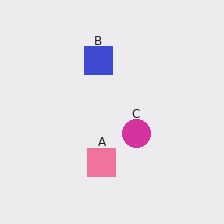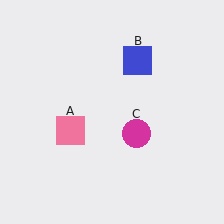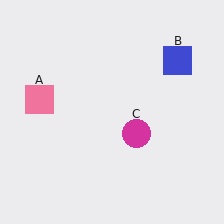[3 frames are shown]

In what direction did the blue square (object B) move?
The blue square (object B) moved right.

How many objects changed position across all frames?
2 objects changed position: pink square (object A), blue square (object B).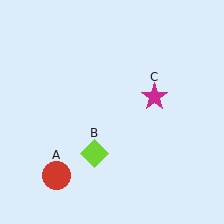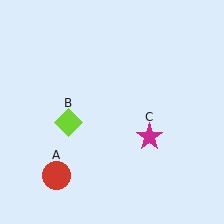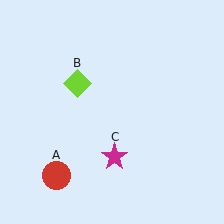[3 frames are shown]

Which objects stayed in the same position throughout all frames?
Red circle (object A) remained stationary.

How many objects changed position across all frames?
2 objects changed position: lime diamond (object B), magenta star (object C).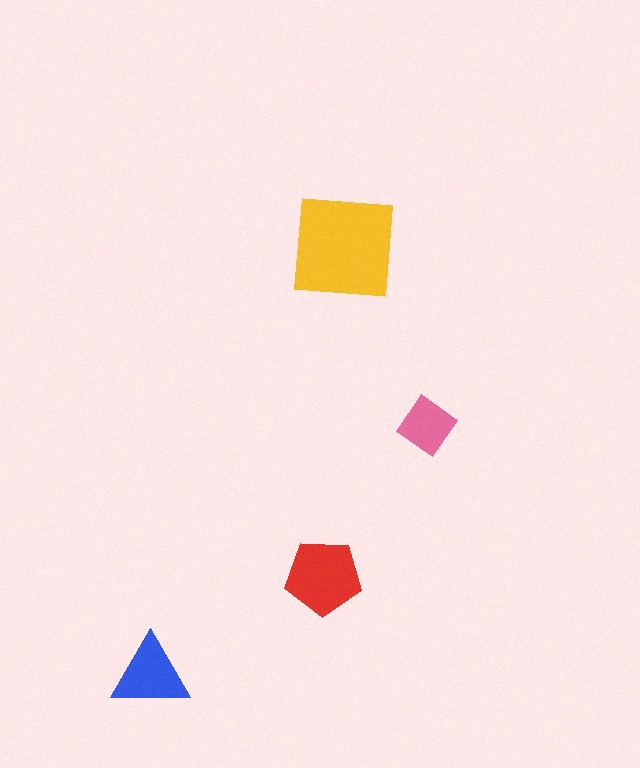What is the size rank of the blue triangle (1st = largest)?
3rd.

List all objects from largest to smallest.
The yellow square, the red pentagon, the blue triangle, the pink diamond.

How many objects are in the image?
There are 4 objects in the image.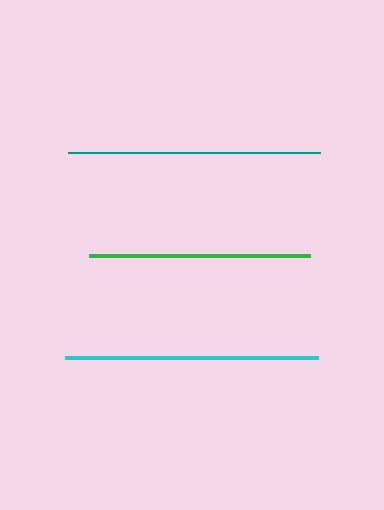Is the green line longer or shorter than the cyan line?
The cyan line is longer than the green line.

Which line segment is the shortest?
The green line is the shortest at approximately 221 pixels.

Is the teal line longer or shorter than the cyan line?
The cyan line is longer than the teal line.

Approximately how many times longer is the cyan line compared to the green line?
The cyan line is approximately 1.1 times the length of the green line.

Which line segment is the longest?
The cyan line is the longest at approximately 253 pixels.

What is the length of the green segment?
The green segment is approximately 221 pixels long.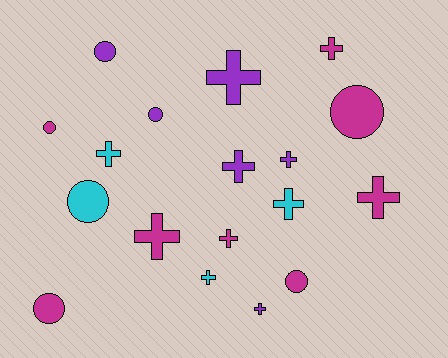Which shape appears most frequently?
Cross, with 11 objects.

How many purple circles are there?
There are 2 purple circles.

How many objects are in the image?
There are 18 objects.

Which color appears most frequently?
Magenta, with 8 objects.